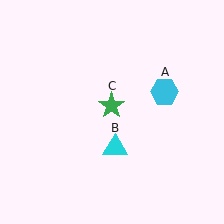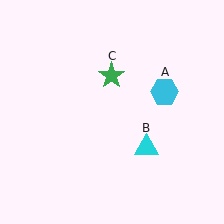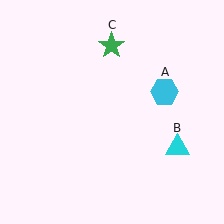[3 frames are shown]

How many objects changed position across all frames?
2 objects changed position: cyan triangle (object B), green star (object C).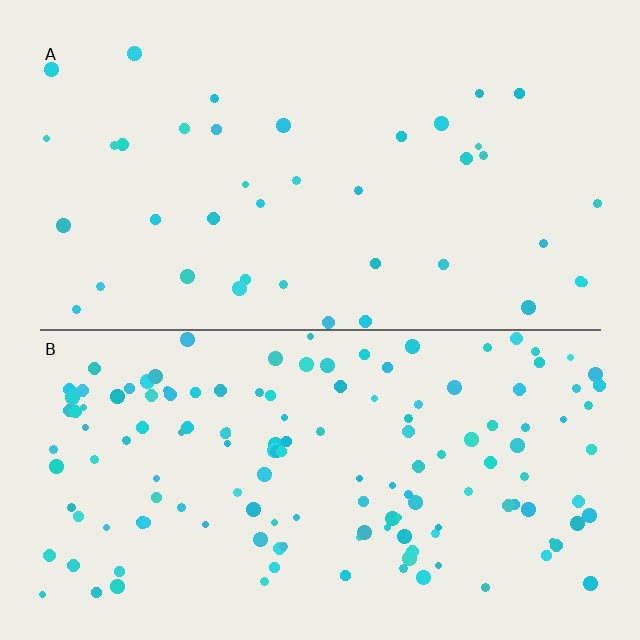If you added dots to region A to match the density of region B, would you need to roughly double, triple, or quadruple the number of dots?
Approximately quadruple.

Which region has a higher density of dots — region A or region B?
B (the bottom).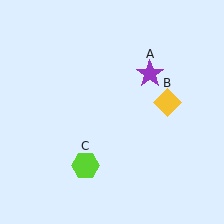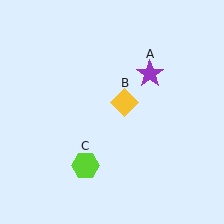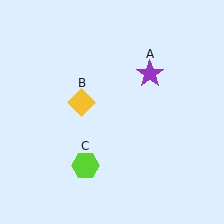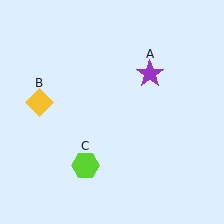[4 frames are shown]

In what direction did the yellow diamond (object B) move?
The yellow diamond (object B) moved left.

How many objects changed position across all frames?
1 object changed position: yellow diamond (object B).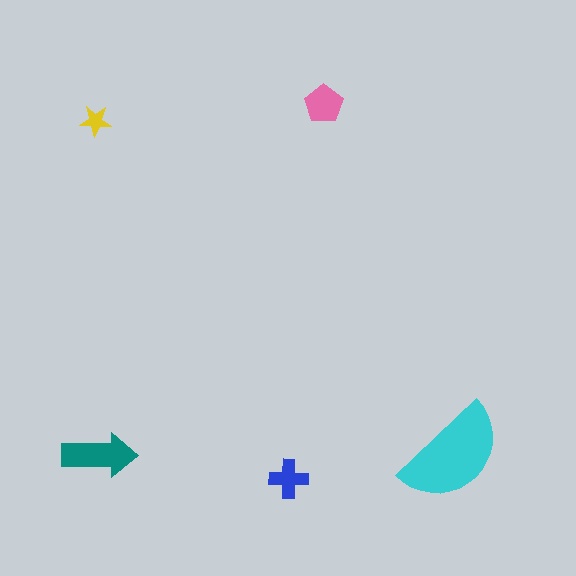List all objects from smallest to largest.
The yellow star, the blue cross, the pink pentagon, the teal arrow, the cyan semicircle.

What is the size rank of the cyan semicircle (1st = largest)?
1st.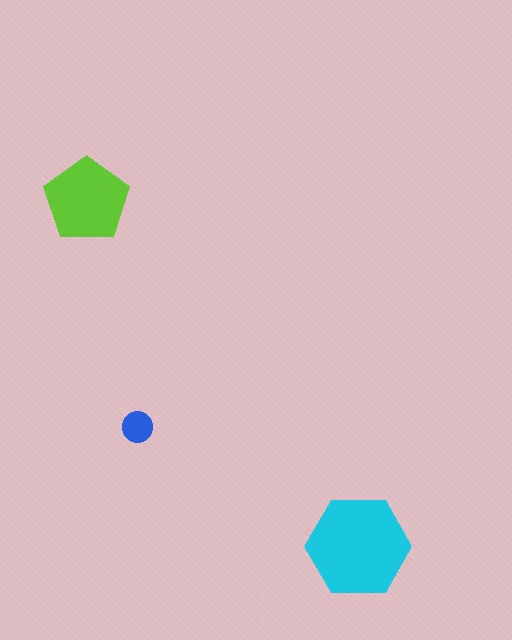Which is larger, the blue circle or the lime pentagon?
The lime pentagon.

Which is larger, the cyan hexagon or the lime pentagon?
The cyan hexagon.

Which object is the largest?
The cyan hexagon.